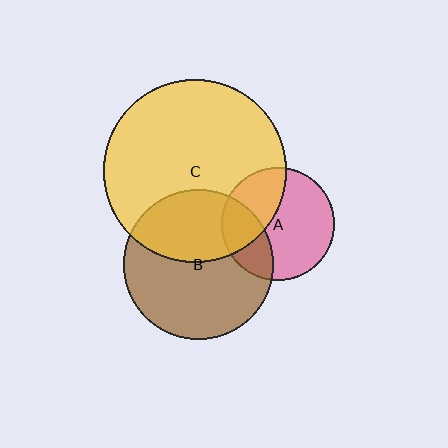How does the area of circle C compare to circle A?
Approximately 2.6 times.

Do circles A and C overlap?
Yes.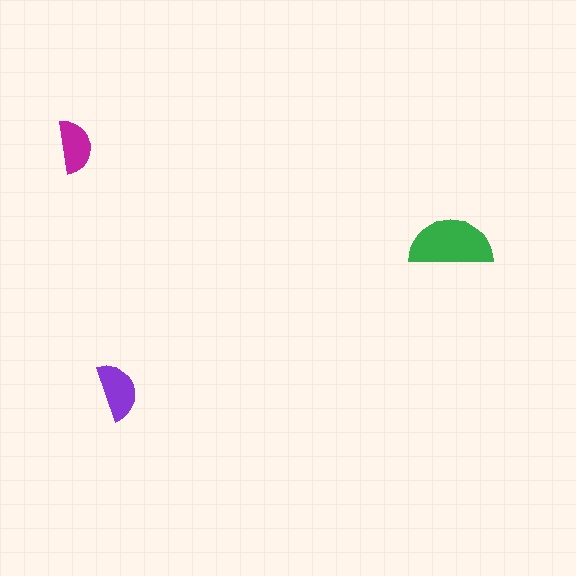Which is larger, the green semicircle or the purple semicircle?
The green one.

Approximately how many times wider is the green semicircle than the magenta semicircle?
About 1.5 times wider.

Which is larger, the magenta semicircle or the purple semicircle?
The purple one.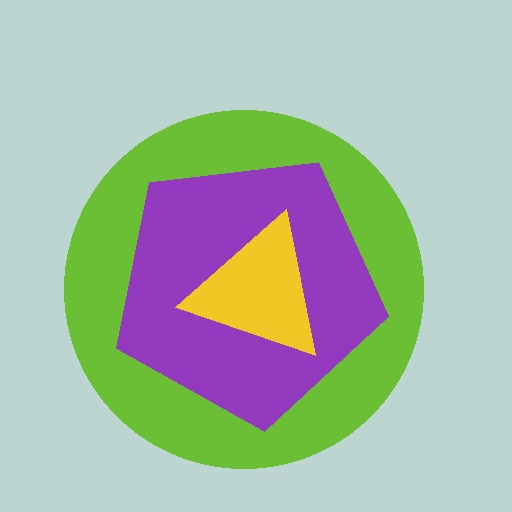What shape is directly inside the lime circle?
The purple pentagon.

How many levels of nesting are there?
3.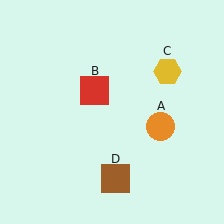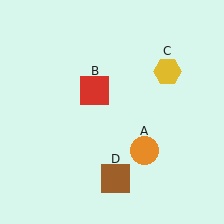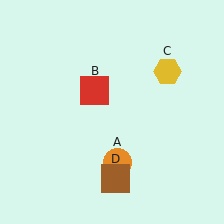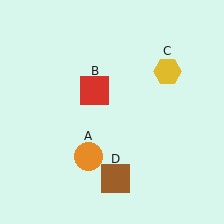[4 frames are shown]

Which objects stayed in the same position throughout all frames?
Red square (object B) and yellow hexagon (object C) and brown square (object D) remained stationary.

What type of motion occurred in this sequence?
The orange circle (object A) rotated clockwise around the center of the scene.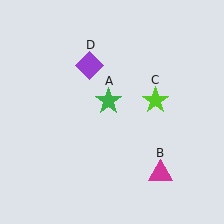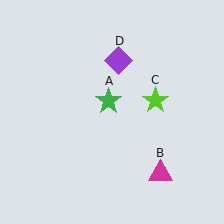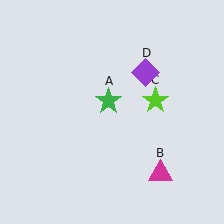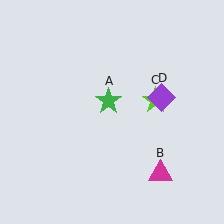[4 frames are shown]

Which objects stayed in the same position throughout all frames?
Green star (object A) and magenta triangle (object B) and lime star (object C) remained stationary.